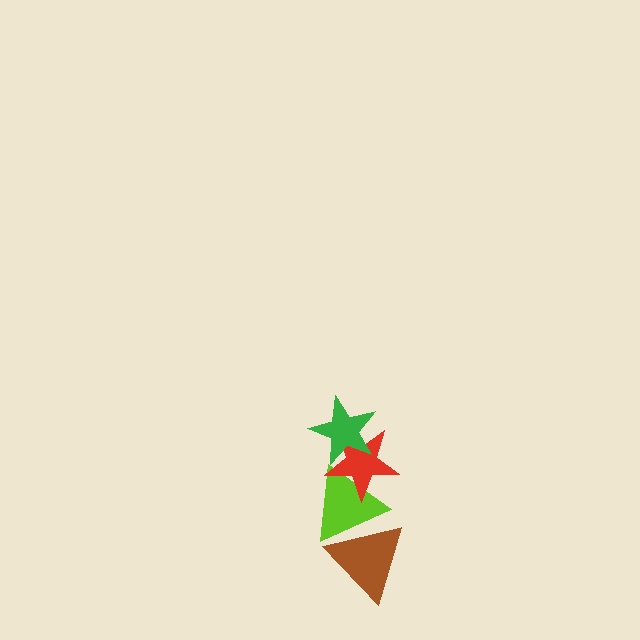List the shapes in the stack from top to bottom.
From top to bottom: the green star, the red star, the lime triangle, the brown triangle.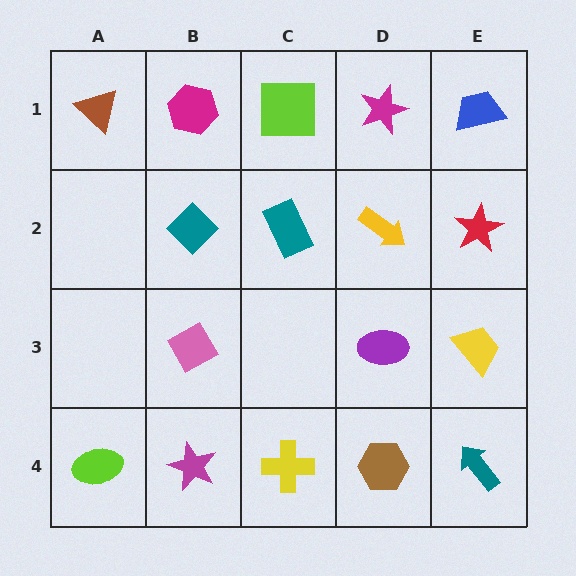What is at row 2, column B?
A teal diamond.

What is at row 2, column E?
A red star.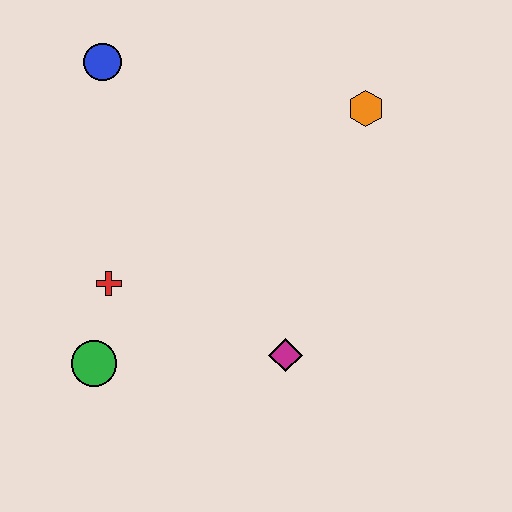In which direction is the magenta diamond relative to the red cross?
The magenta diamond is to the right of the red cross.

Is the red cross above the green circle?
Yes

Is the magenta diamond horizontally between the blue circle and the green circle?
No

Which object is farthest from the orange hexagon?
The green circle is farthest from the orange hexagon.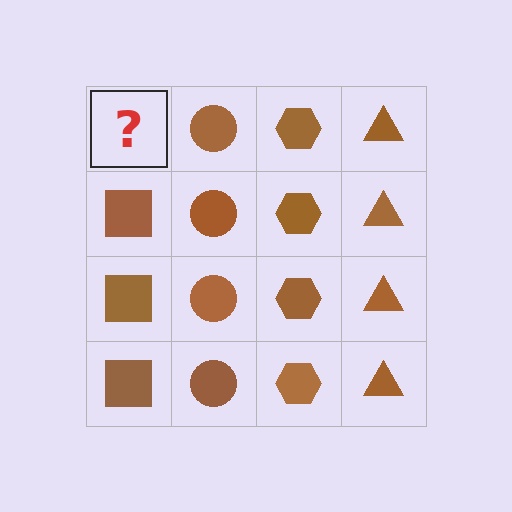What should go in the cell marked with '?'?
The missing cell should contain a brown square.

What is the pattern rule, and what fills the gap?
The rule is that each column has a consistent shape. The gap should be filled with a brown square.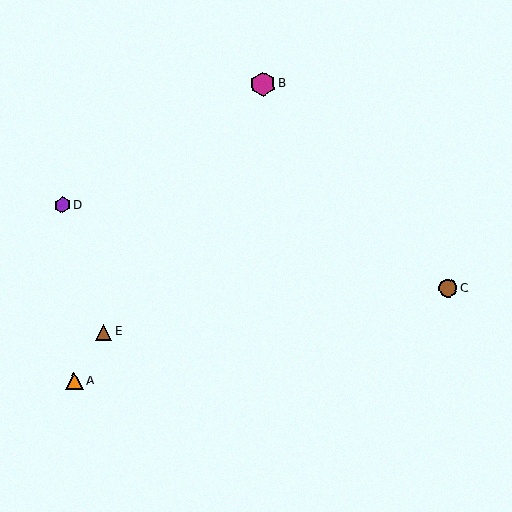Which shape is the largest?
The magenta hexagon (labeled B) is the largest.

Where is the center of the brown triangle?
The center of the brown triangle is at (103, 332).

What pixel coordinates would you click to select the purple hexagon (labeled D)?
Click at (62, 205) to select the purple hexagon D.